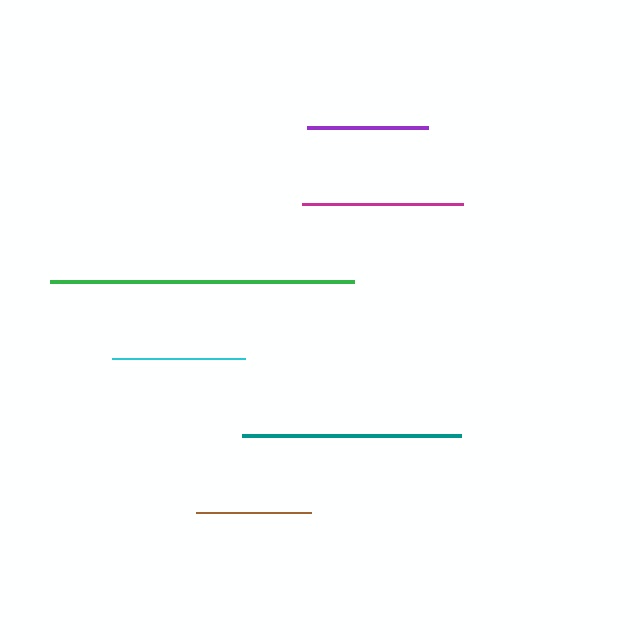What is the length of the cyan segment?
The cyan segment is approximately 133 pixels long.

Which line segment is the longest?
The green line is the longest at approximately 304 pixels.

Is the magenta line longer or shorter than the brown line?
The magenta line is longer than the brown line.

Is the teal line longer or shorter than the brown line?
The teal line is longer than the brown line.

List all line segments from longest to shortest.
From longest to shortest: green, teal, magenta, cyan, purple, brown.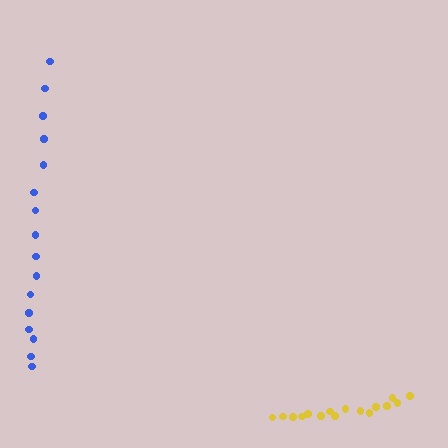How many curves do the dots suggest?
There are 2 distinct paths.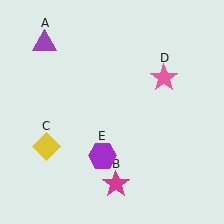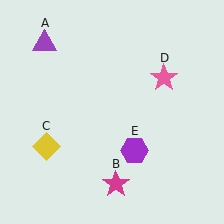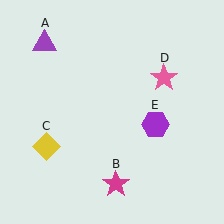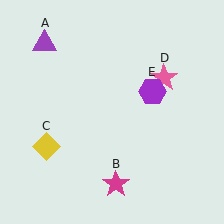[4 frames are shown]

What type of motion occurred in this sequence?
The purple hexagon (object E) rotated counterclockwise around the center of the scene.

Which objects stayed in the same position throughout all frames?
Purple triangle (object A) and magenta star (object B) and yellow diamond (object C) and pink star (object D) remained stationary.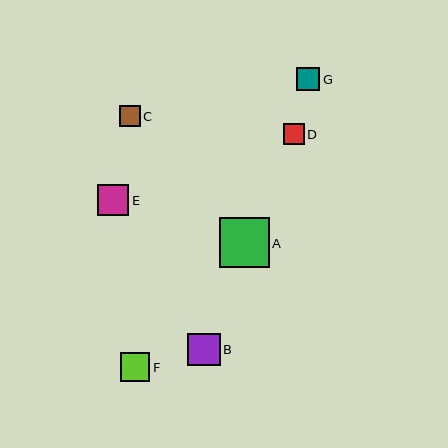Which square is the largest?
Square A is the largest with a size of approximately 50 pixels.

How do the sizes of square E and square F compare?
Square E and square F are approximately the same size.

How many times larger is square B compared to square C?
Square B is approximately 1.5 times the size of square C.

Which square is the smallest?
Square D is the smallest with a size of approximately 21 pixels.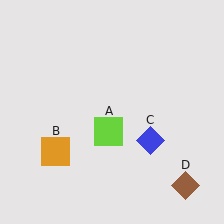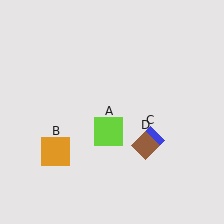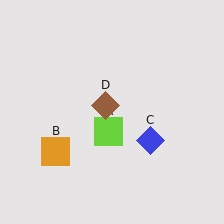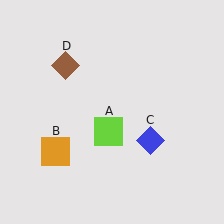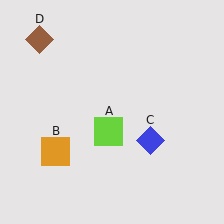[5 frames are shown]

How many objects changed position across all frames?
1 object changed position: brown diamond (object D).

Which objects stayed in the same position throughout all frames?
Lime square (object A) and orange square (object B) and blue diamond (object C) remained stationary.